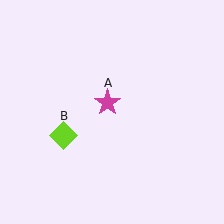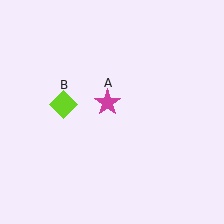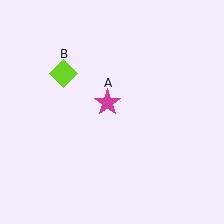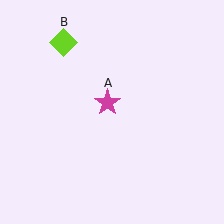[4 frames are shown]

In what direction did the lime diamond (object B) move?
The lime diamond (object B) moved up.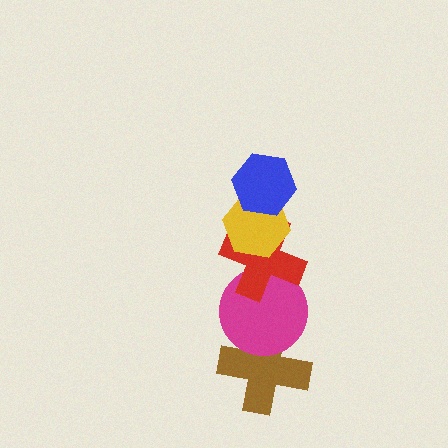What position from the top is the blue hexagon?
The blue hexagon is 1st from the top.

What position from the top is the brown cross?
The brown cross is 5th from the top.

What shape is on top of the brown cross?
The magenta circle is on top of the brown cross.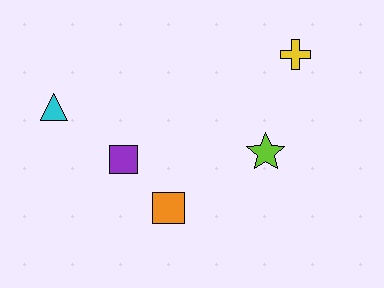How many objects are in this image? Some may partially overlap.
There are 5 objects.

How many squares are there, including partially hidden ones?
There are 2 squares.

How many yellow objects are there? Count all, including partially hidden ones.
There is 1 yellow object.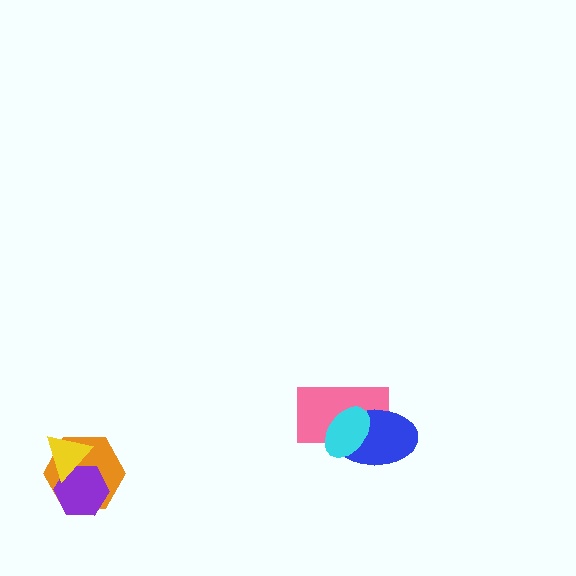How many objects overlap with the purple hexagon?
2 objects overlap with the purple hexagon.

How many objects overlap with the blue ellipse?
2 objects overlap with the blue ellipse.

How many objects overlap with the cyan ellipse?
2 objects overlap with the cyan ellipse.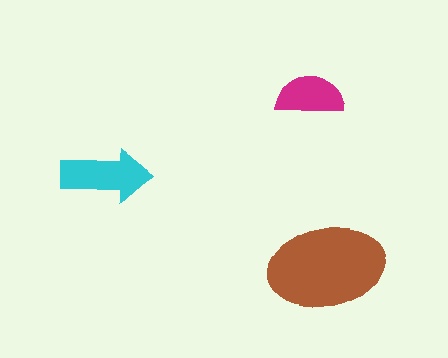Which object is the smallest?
The magenta semicircle.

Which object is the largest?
The brown ellipse.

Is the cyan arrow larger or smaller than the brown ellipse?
Smaller.